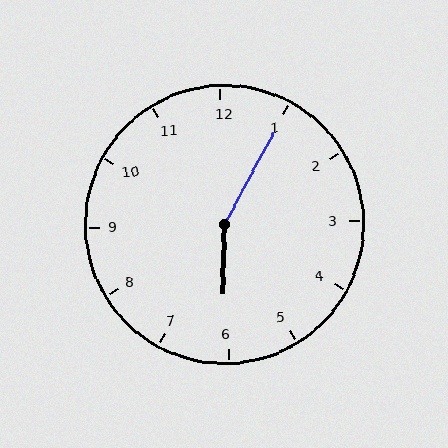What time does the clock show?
6:05.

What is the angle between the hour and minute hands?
Approximately 152 degrees.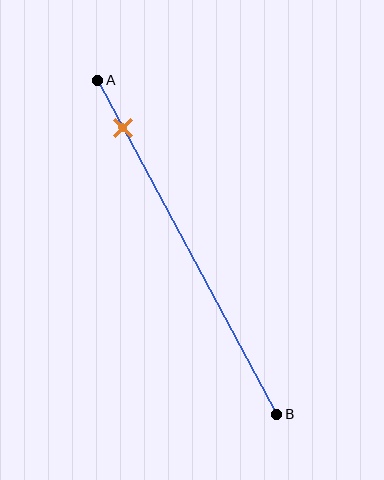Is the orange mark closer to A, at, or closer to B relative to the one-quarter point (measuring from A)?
The orange mark is closer to point A than the one-quarter point of segment AB.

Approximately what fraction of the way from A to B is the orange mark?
The orange mark is approximately 15% of the way from A to B.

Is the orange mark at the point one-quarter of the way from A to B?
No, the mark is at about 15% from A, not at the 25% one-quarter point.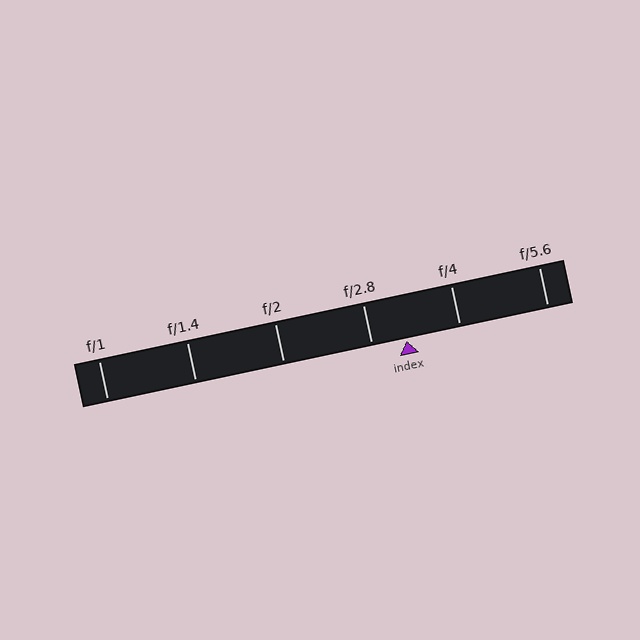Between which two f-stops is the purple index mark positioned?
The index mark is between f/2.8 and f/4.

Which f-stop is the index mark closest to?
The index mark is closest to f/2.8.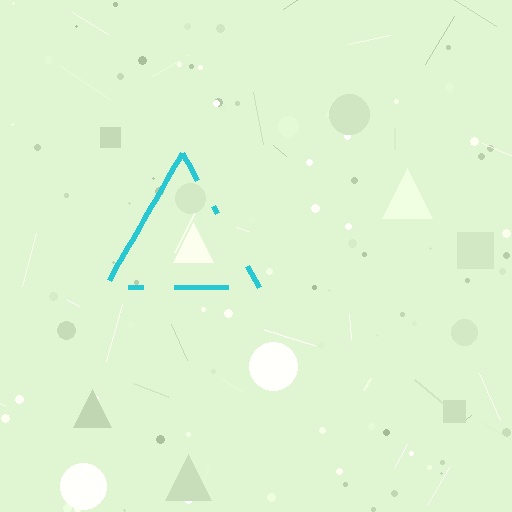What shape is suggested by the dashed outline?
The dashed outline suggests a triangle.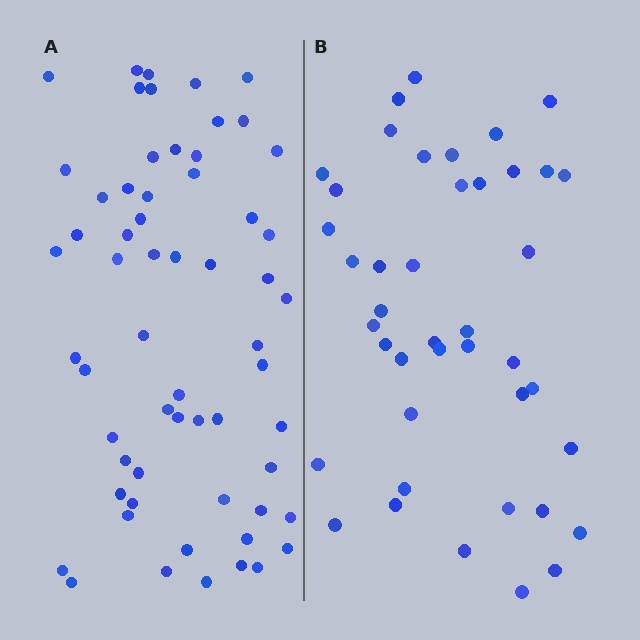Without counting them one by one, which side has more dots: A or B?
Region A (the left region) has more dots.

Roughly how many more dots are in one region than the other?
Region A has approximately 20 more dots than region B.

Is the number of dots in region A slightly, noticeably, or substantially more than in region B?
Region A has noticeably more, but not dramatically so. The ratio is roughly 1.4 to 1.